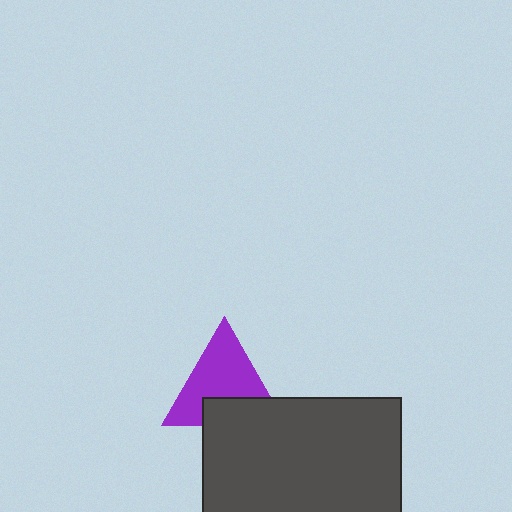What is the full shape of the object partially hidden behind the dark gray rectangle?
The partially hidden object is a purple triangle.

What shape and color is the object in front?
The object in front is a dark gray rectangle.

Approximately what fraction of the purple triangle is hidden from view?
Roughly 31% of the purple triangle is hidden behind the dark gray rectangle.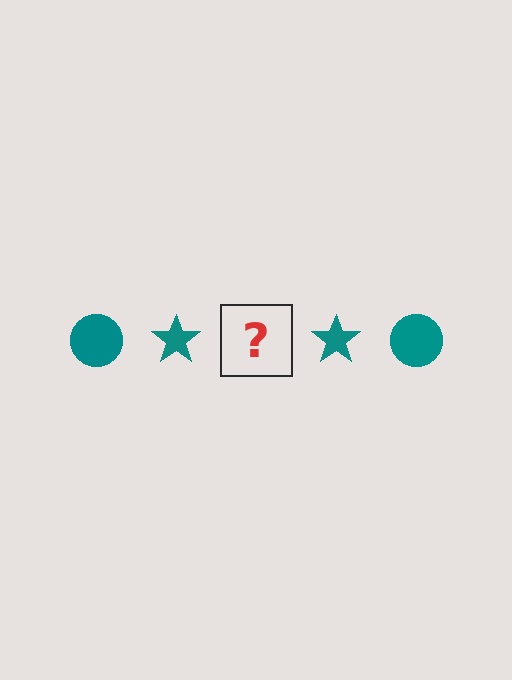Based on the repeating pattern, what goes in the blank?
The blank should be a teal circle.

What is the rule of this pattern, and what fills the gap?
The rule is that the pattern cycles through circle, star shapes in teal. The gap should be filled with a teal circle.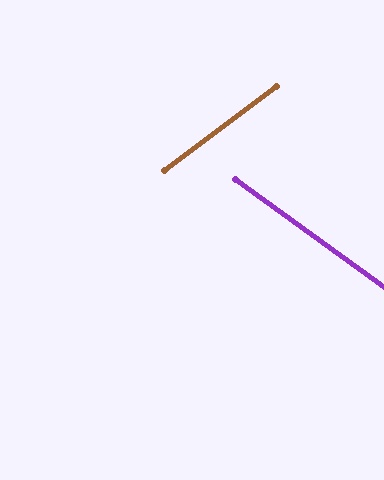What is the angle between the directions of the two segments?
Approximately 73 degrees.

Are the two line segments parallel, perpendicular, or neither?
Neither parallel nor perpendicular — they differ by about 73°.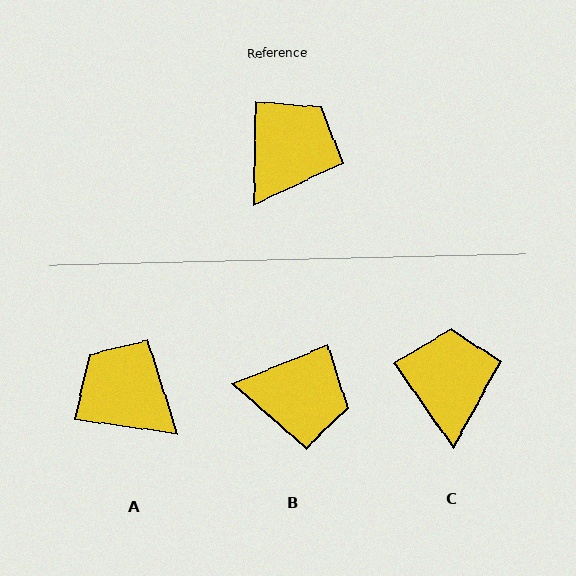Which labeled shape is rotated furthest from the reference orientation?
A, about 82 degrees away.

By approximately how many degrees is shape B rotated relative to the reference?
Approximately 67 degrees clockwise.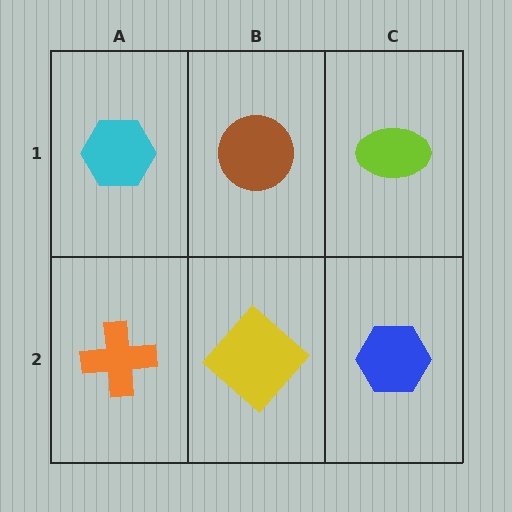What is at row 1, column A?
A cyan hexagon.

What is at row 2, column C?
A blue hexagon.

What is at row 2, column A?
An orange cross.